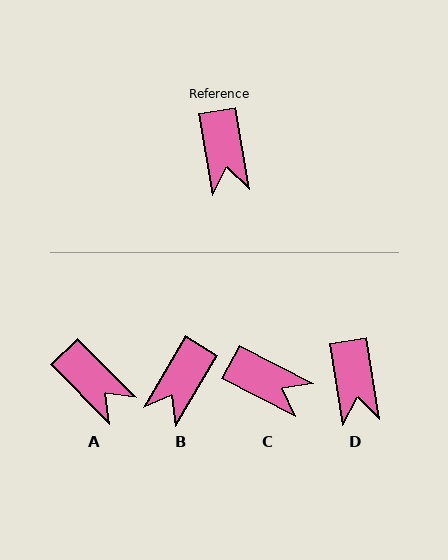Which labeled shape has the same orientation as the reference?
D.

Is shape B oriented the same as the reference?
No, it is off by about 40 degrees.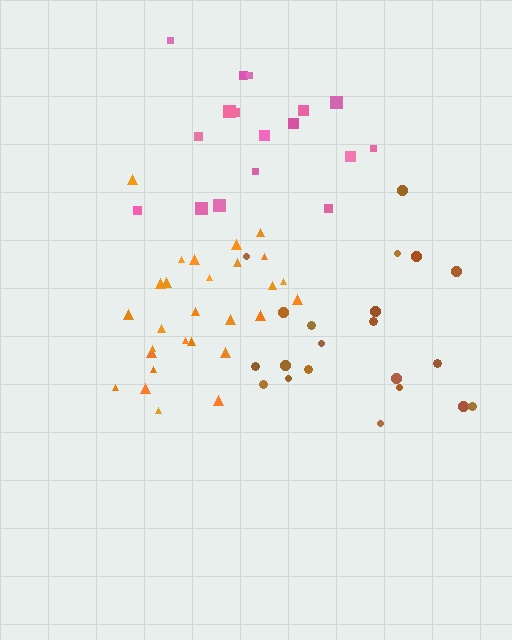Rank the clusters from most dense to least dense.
orange, pink, brown.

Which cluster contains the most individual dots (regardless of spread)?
Orange (28).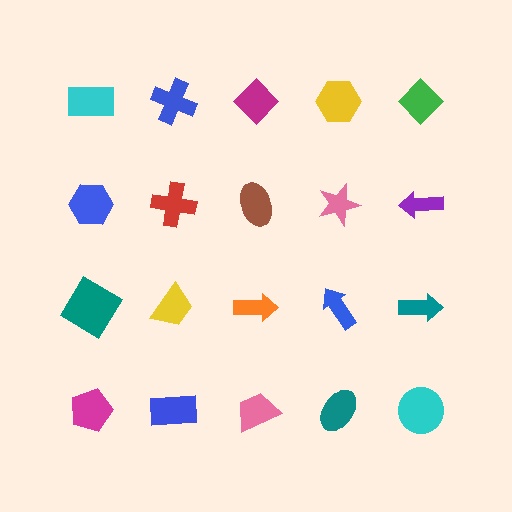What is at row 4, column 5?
A cyan circle.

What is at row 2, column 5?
A purple arrow.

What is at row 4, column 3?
A pink trapezoid.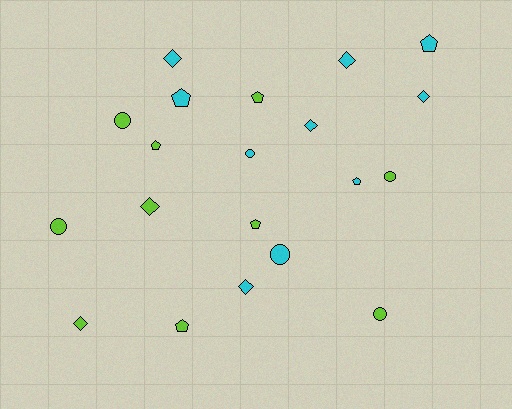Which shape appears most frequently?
Diamond, with 7 objects.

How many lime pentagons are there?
There are 4 lime pentagons.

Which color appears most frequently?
Lime, with 10 objects.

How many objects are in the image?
There are 20 objects.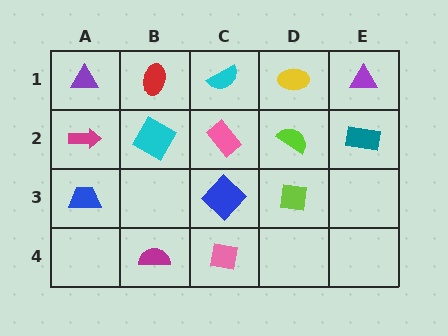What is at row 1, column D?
A yellow ellipse.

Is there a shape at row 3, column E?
No, that cell is empty.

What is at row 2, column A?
A magenta arrow.